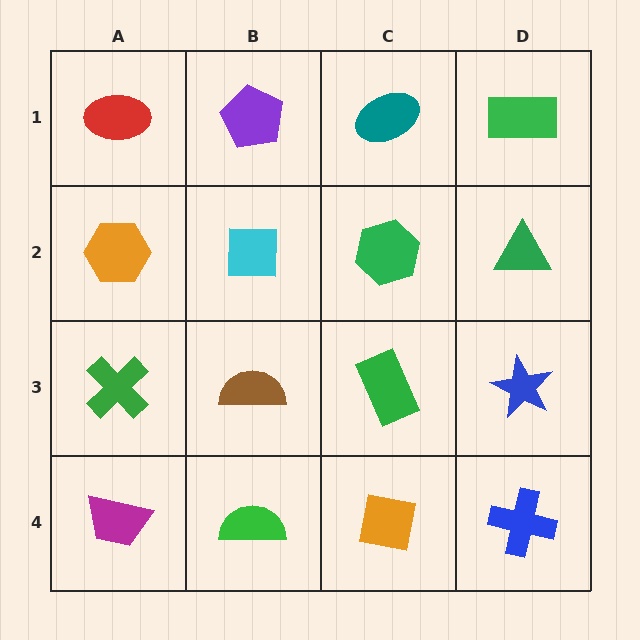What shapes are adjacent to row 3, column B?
A cyan square (row 2, column B), a green semicircle (row 4, column B), a green cross (row 3, column A), a green rectangle (row 3, column C).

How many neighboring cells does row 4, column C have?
3.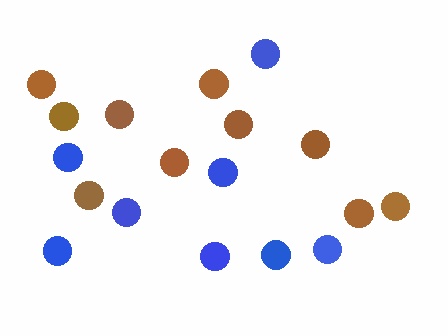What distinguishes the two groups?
There are 2 groups: one group of brown circles (10) and one group of blue circles (8).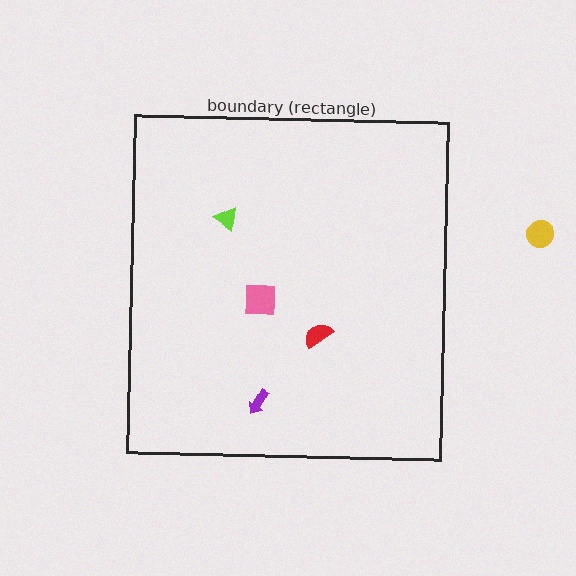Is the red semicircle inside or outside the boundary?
Inside.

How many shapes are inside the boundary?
4 inside, 1 outside.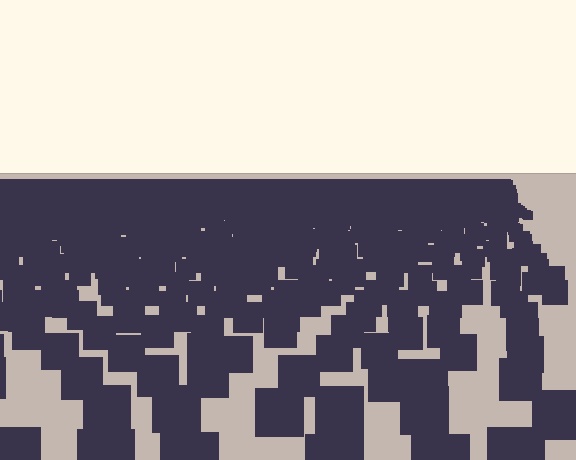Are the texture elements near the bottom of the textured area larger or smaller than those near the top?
Larger. Near the bottom, elements are closer to the viewer and appear at a bigger on-screen size.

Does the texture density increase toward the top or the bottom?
Density increases toward the top.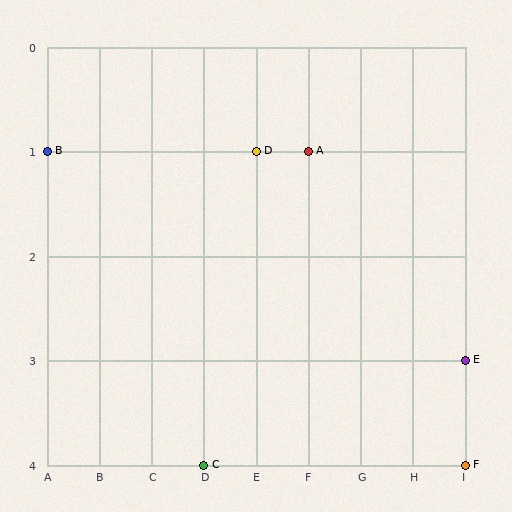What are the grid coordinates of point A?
Point A is at grid coordinates (F, 1).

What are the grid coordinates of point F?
Point F is at grid coordinates (I, 4).